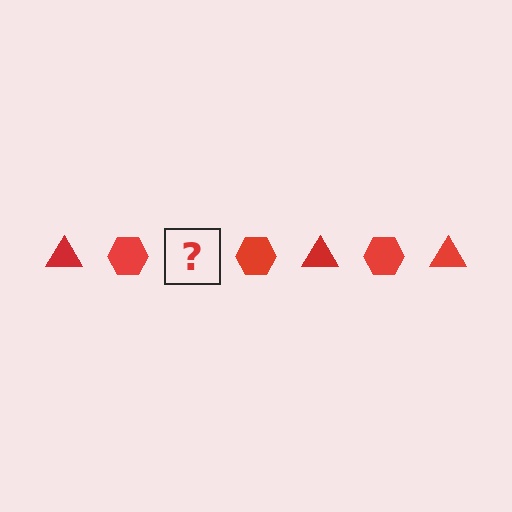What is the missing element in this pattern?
The missing element is a red triangle.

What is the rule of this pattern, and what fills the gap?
The rule is that the pattern cycles through triangle, hexagon shapes in red. The gap should be filled with a red triangle.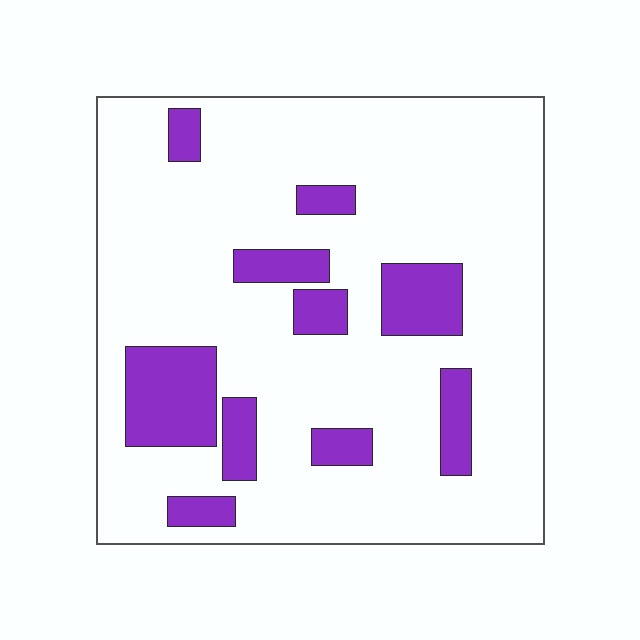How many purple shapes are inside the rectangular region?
10.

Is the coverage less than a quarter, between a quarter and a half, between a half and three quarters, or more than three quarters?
Less than a quarter.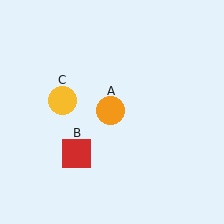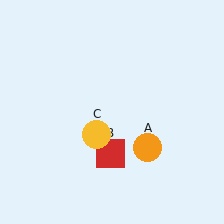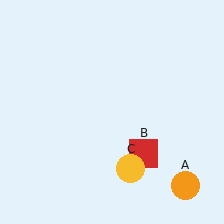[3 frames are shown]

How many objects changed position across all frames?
3 objects changed position: orange circle (object A), red square (object B), yellow circle (object C).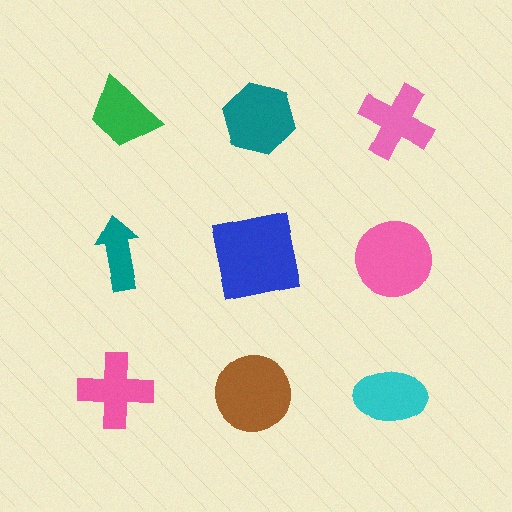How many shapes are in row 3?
3 shapes.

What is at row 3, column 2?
A brown circle.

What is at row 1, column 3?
A pink cross.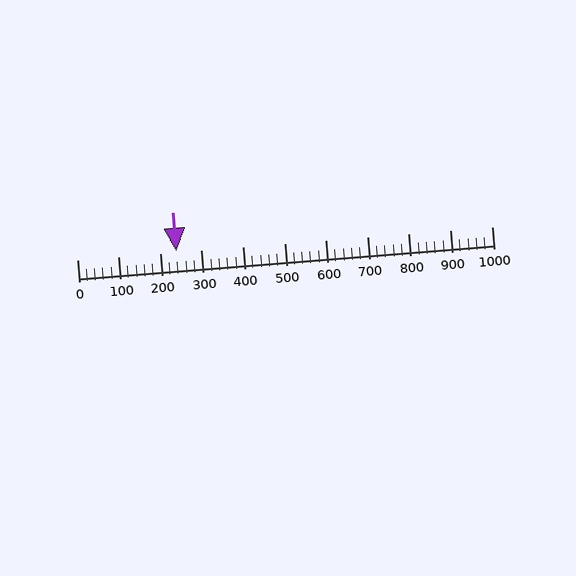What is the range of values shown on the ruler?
The ruler shows values from 0 to 1000.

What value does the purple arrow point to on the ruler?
The purple arrow points to approximately 240.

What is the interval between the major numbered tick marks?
The major tick marks are spaced 100 units apart.